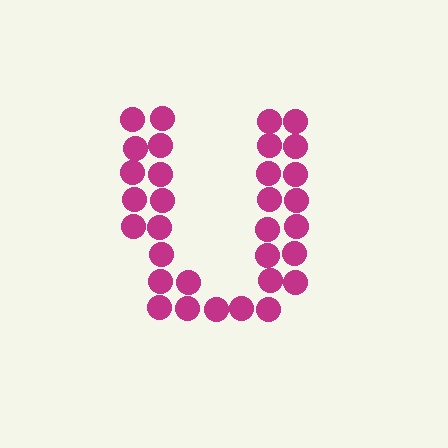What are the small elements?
The small elements are circles.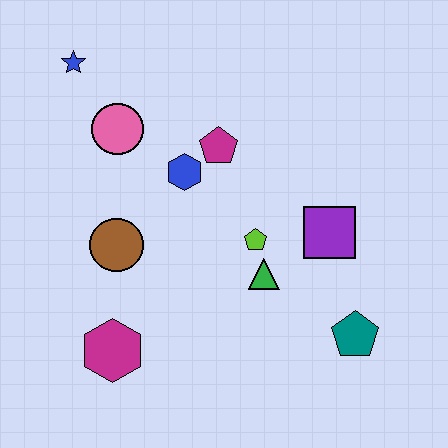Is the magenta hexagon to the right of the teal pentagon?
No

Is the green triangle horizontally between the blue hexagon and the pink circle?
No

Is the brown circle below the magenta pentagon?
Yes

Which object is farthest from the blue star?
The teal pentagon is farthest from the blue star.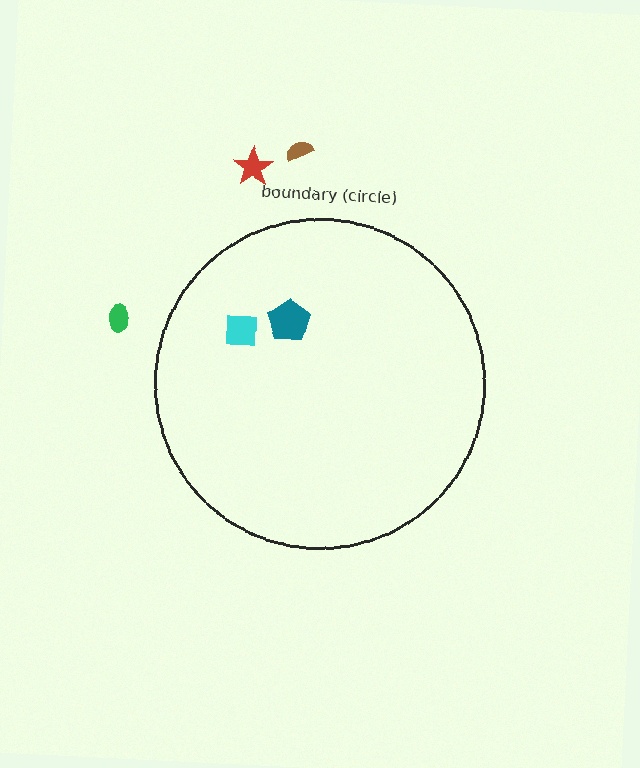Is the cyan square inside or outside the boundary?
Inside.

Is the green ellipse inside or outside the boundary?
Outside.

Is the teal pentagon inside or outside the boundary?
Inside.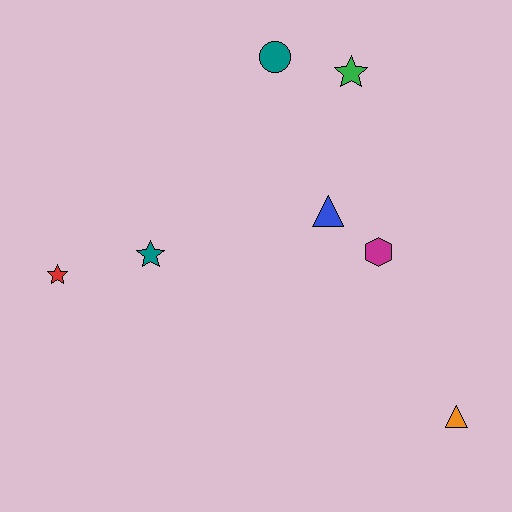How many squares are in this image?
There are no squares.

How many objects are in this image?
There are 7 objects.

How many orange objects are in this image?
There is 1 orange object.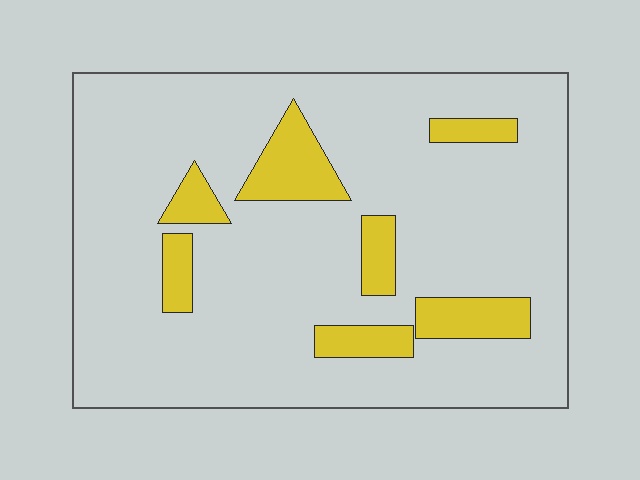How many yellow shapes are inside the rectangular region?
7.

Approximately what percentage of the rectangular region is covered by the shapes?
Approximately 15%.